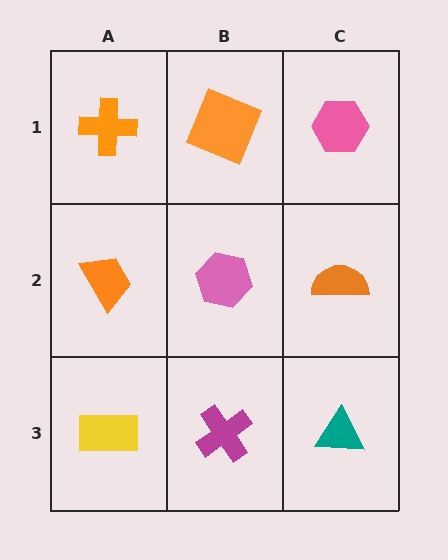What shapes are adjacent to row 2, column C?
A pink hexagon (row 1, column C), a teal triangle (row 3, column C), a pink hexagon (row 2, column B).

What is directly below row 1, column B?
A pink hexagon.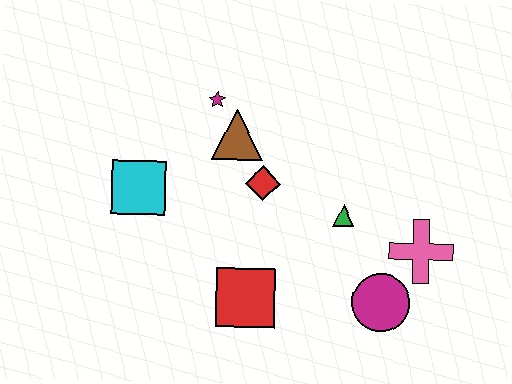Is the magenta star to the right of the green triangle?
No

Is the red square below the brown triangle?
Yes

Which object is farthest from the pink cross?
The cyan square is farthest from the pink cross.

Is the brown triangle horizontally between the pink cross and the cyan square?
Yes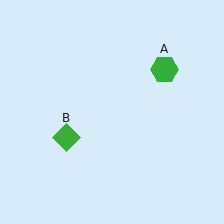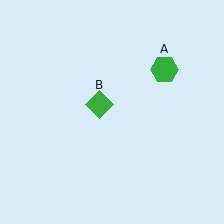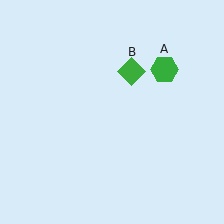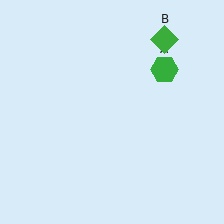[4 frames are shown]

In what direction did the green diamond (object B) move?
The green diamond (object B) moved up and to the right.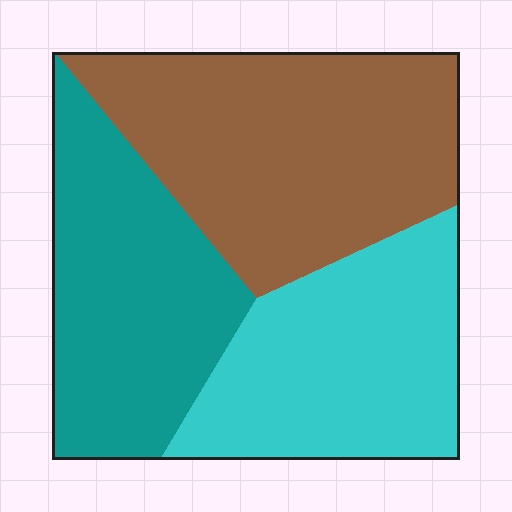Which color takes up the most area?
Brown, at roughly 40%.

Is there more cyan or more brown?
Brown.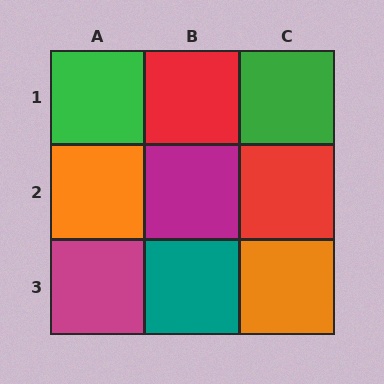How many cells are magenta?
2 cells are magenta.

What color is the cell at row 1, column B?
Red.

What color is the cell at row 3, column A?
Magenta.